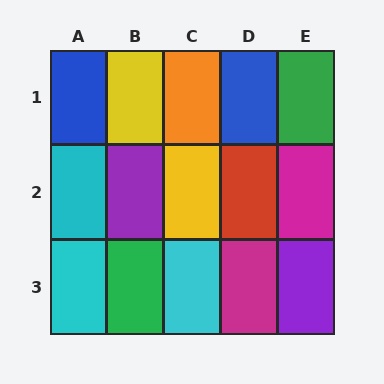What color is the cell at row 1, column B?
Yellow.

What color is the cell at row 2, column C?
Yellow.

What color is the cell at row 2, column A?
Cyan.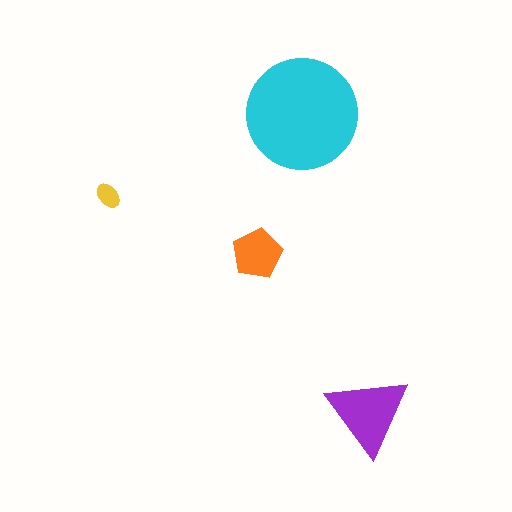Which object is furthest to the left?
The yellow ellipse is leftmost.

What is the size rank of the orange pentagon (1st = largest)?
3rd.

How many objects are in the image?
There are 4 objects in the image.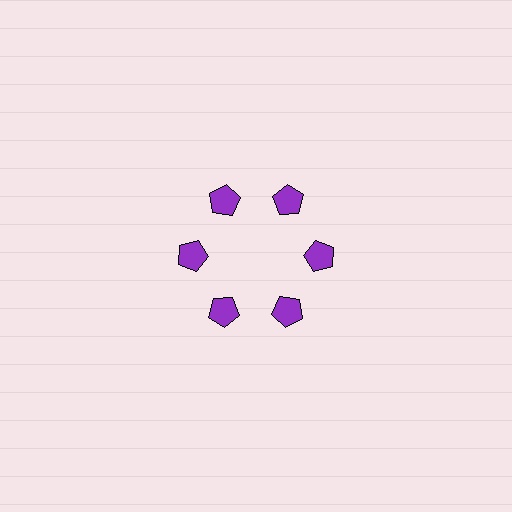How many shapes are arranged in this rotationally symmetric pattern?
There are 6 shapes, arranged in 6 groups of 1.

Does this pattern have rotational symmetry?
Yes, this pattern has 6-fold rotational symmetry. It looks the same after rotating 60 degrees around the center.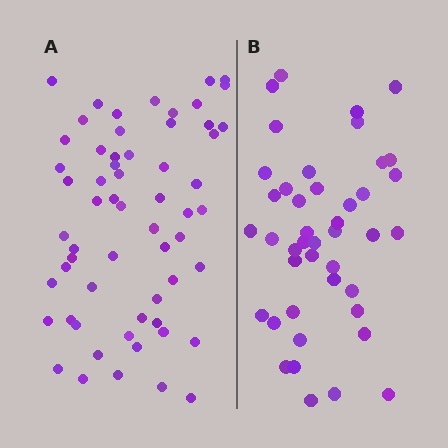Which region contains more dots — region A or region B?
Region A (the left region) has more dots.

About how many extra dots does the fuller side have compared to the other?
Region A has approximately 15 more dots than region B.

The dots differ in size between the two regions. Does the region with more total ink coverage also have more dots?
No. Region B has more total ink coverage because its dots are larger, but region A actually contains more individual dots. Total area can be misleading — the number of items is what matters here.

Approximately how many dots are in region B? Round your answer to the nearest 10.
About 40 dots. (The exact count is 43, which rounds to 40.)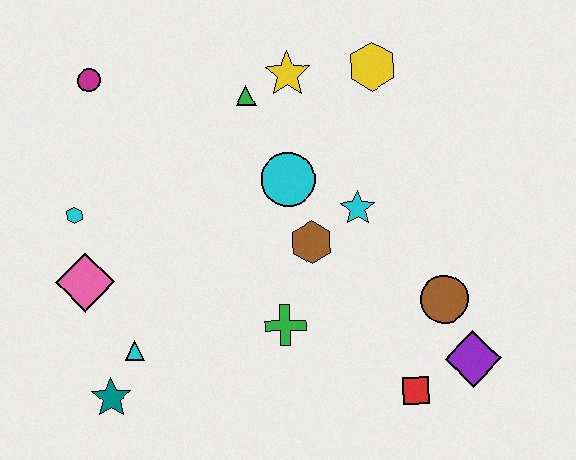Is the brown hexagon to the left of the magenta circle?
No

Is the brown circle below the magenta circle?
Yes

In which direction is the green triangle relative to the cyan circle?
The green triangle is above the cyan circle.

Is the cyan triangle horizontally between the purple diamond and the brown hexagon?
No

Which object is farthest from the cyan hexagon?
The purple diamond is farthest from the cyan hexagon.